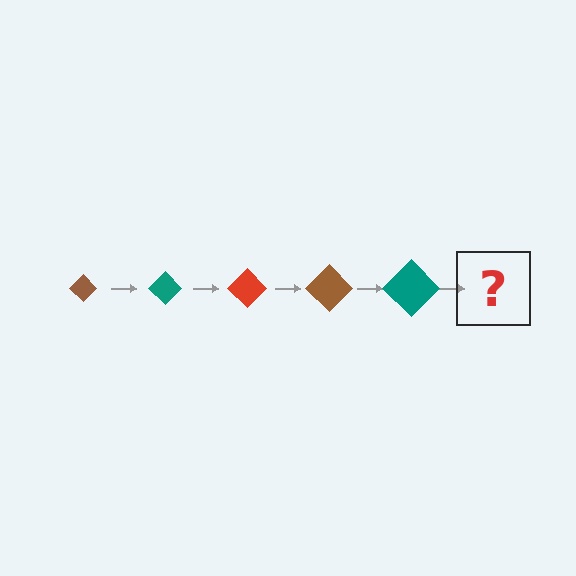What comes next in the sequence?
The next element should be a red diamond, larger than the previous one.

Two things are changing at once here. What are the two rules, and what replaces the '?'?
The two rules are that the diamond grows larger each step and the color cycles through brown, teal, and red. The '?' should be a red diamond, larger than the previous one.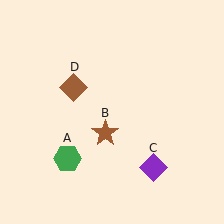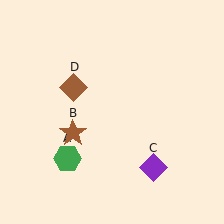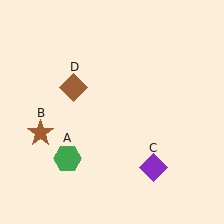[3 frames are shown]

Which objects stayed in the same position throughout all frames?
Green hexagon (object A) and purple diamond (object C) and brown diamond (object D) remained stationary.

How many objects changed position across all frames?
1 object changed position: brown star (object B).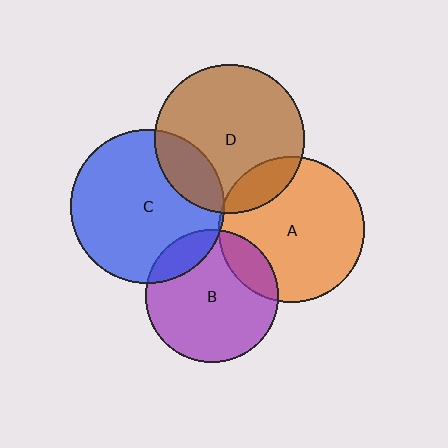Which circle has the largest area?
Circle C (blue).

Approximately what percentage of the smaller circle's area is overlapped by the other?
Approximately 5%.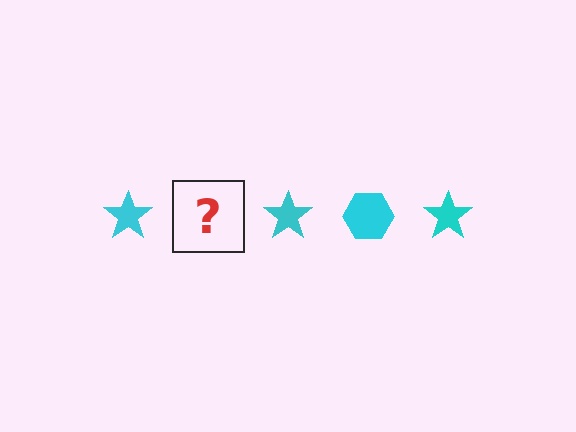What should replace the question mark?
The question mark should be replaced with a cyan hexagon.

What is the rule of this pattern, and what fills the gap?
The rule is that the pattern cycles through star, hexagon shapes in cyan. The gap should be filled with a cyan hexagon.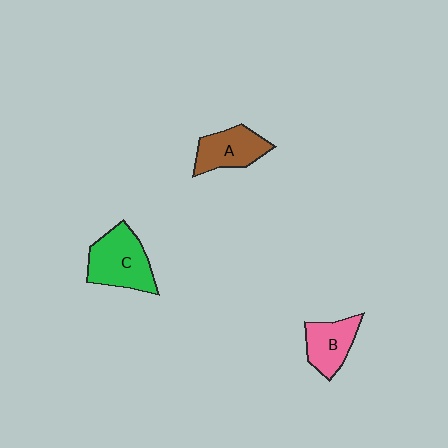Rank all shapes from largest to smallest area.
From largest to smallest: C (green), A (brown), B (pink).